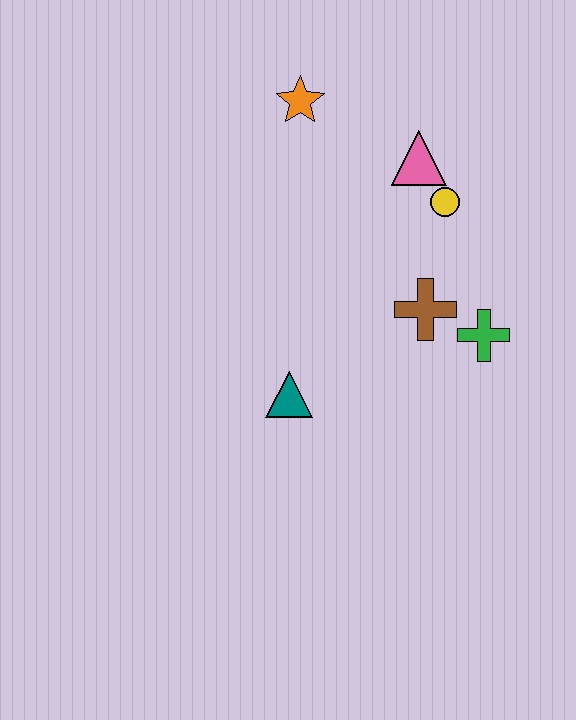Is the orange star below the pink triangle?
No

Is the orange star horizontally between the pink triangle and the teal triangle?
Yes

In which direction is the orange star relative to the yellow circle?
The orange star is to the left of the yellow circle.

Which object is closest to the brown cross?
The green cross is closest to the brown cross.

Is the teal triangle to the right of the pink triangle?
No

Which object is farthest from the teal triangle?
The orange star is farthest from the teal triangle.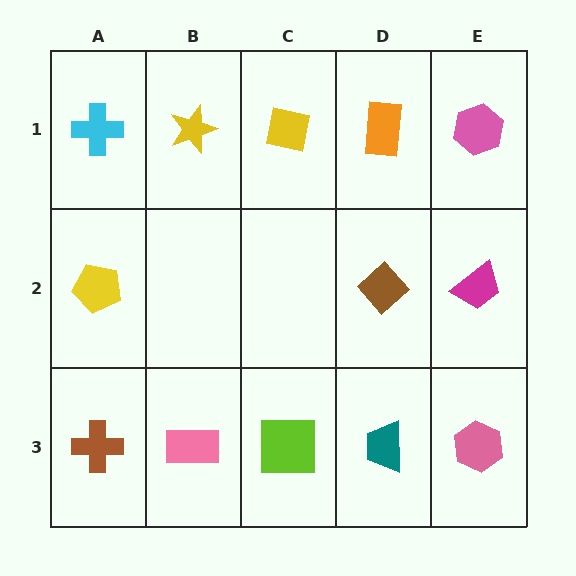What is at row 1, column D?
An orange rectangle.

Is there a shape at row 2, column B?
No, that cell is empty.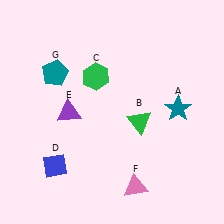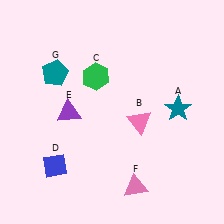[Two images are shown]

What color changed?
The triangle (B) changed from green in Image 1 to pink in Image 2.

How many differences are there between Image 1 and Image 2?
There is 1 difference between the two images.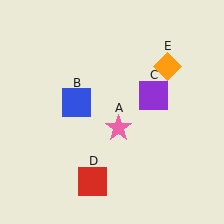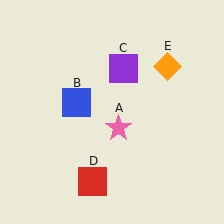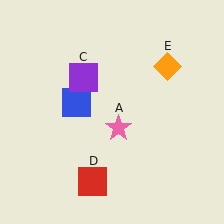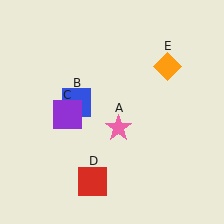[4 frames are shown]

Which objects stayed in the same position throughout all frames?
Pink star (object A) and blue square (object B) and red square (object D) and orange diamond (object E) remained stationary.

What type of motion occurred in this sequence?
The purple square (object C) rotated counterclockwise around the center of the scene.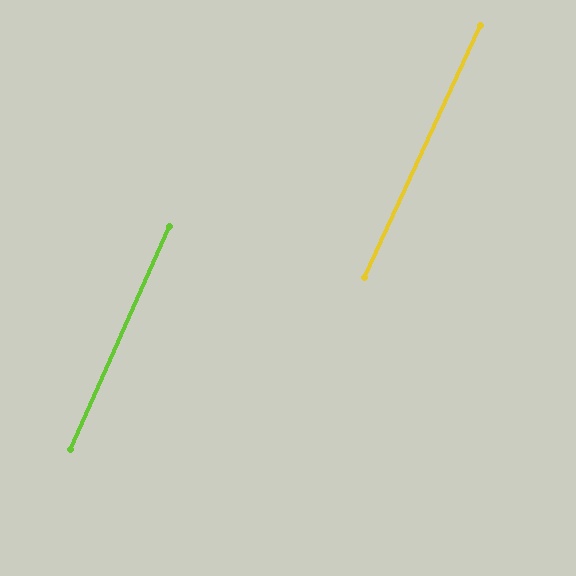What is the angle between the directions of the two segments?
Approximately 1 degree.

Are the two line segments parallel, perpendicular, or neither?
Parallel — their directions differ by only 0.8°.